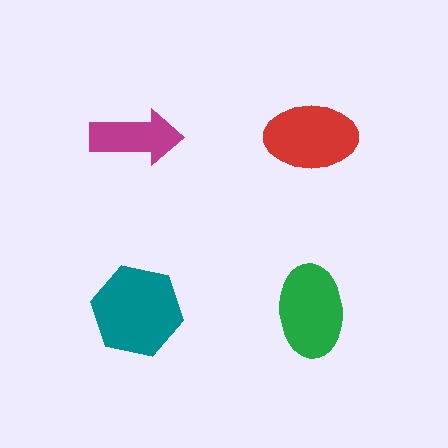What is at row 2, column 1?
A teal hexagon.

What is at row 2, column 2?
A green ellipse.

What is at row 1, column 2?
A red ellipse.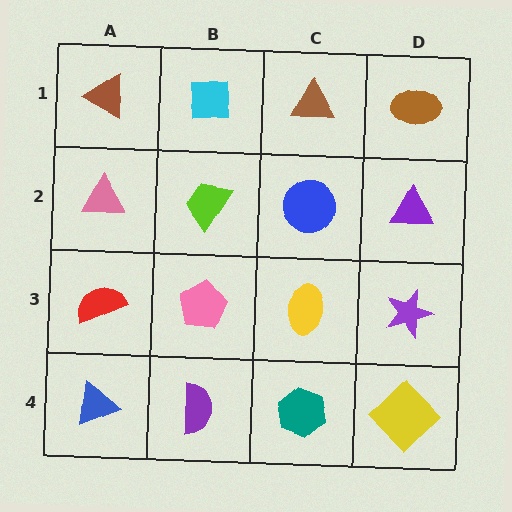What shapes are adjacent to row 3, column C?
A blue circle (row 2, column C), a teal hexagon (row 4, column C), a pink pentagon (row 3, column B), a purple star (row 3, column D).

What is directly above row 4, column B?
A pink pentagon.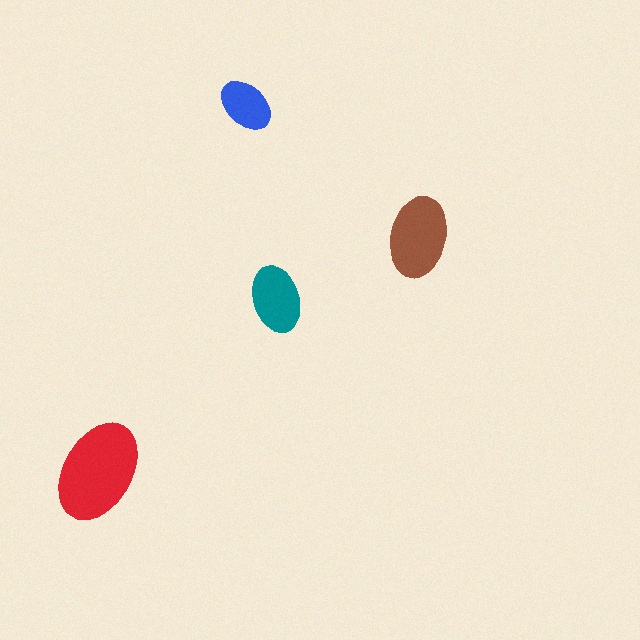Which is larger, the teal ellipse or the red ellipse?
The red one.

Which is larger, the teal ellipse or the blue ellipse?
The teal one.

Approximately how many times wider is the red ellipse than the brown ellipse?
About 1.5 times wider.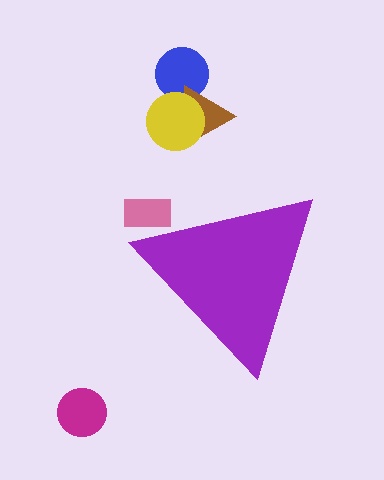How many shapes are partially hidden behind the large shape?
1 shape is partially hidden.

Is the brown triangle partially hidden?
No, the brown triangle is fully visible.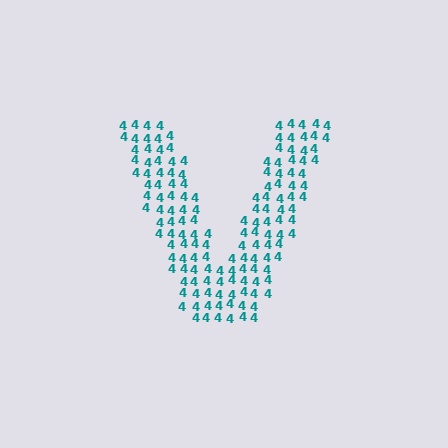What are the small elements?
The small elements are digit 4's.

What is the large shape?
The large shape is the letter V.